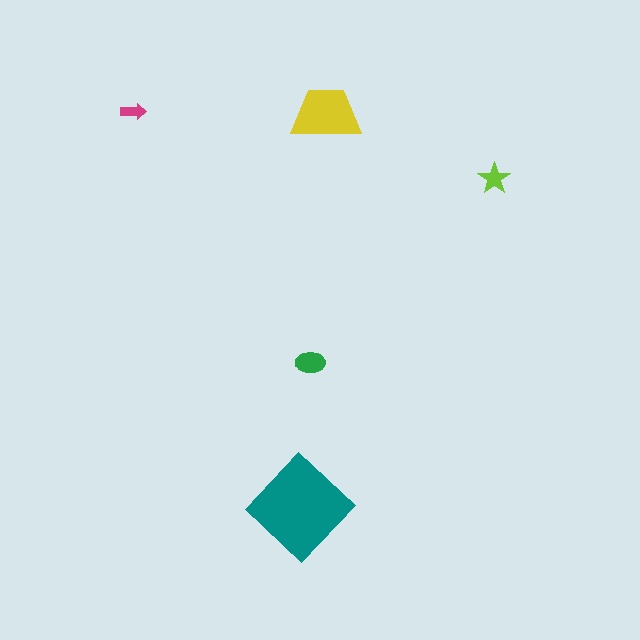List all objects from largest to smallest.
The teal diamond, the yellow trapezoid, the green ellipse, the lime star, the magenta arrow.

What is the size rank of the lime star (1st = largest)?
4th.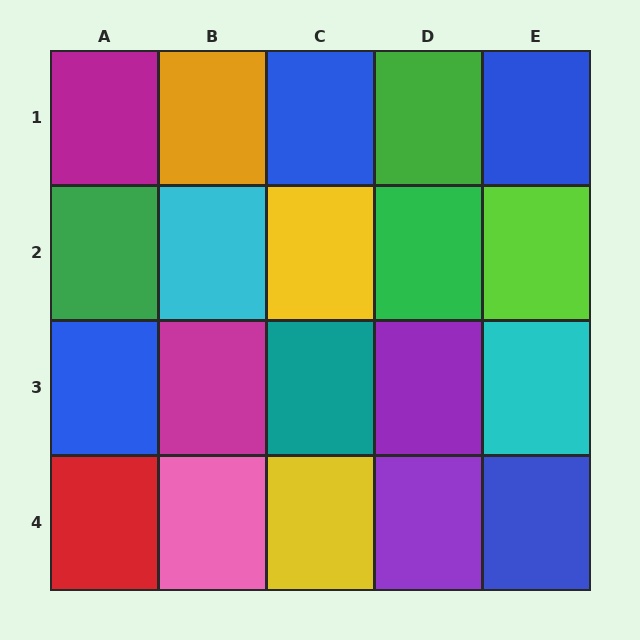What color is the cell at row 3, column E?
Cyan.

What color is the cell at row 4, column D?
Purple.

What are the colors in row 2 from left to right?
Green, cyan, yellow, green, lime.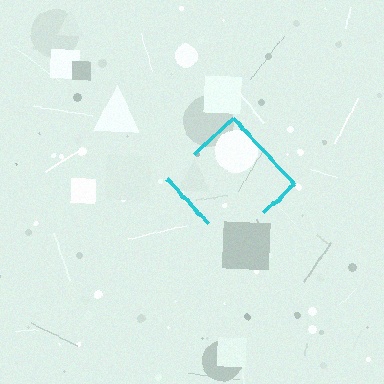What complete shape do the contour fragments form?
The contour fragments form a diamond.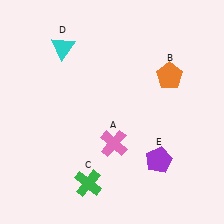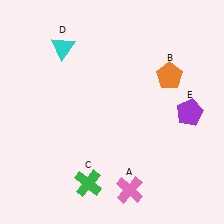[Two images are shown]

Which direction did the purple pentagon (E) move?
The purple pentagon (E) moved up.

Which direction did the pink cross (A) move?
The pink cross (A) moved down.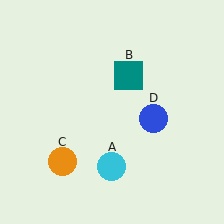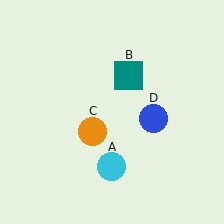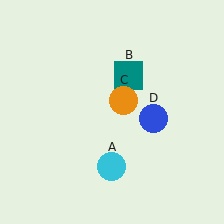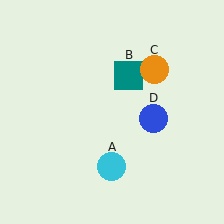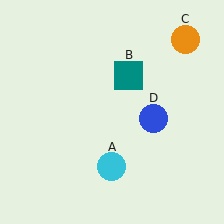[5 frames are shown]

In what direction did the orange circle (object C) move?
The orange circle (object C) moved up and to the right.